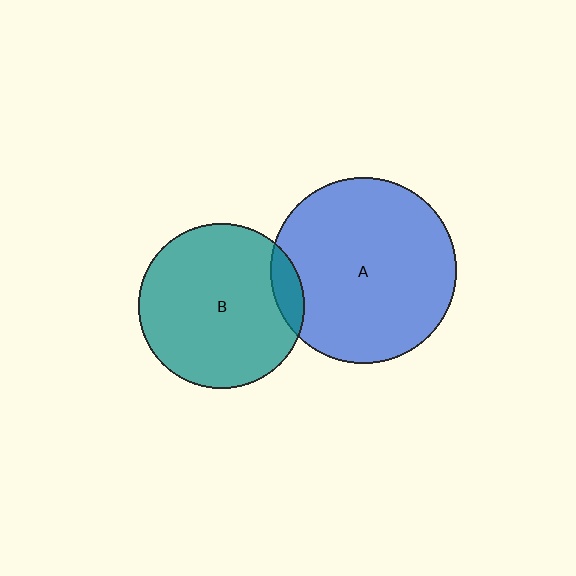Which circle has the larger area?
Circle A (blue).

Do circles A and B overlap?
Yes.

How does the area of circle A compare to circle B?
Approximately 1.3 times.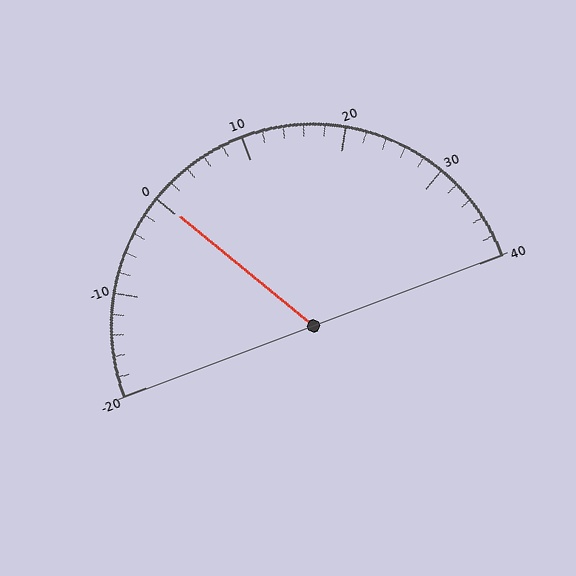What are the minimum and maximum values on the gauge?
The gauge ranges from -20 to 40.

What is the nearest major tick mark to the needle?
The nearest major tick mark is 0.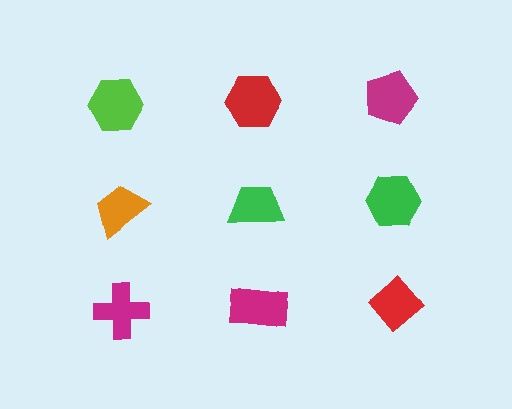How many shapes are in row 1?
3 shapes.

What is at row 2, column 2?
A green trapezoid.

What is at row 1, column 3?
A magenta pentagon.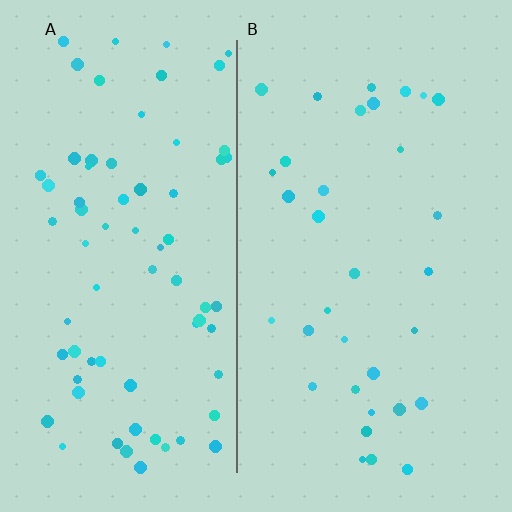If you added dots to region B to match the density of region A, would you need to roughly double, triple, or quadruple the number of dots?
Approximately double.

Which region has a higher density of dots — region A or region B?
A (the left).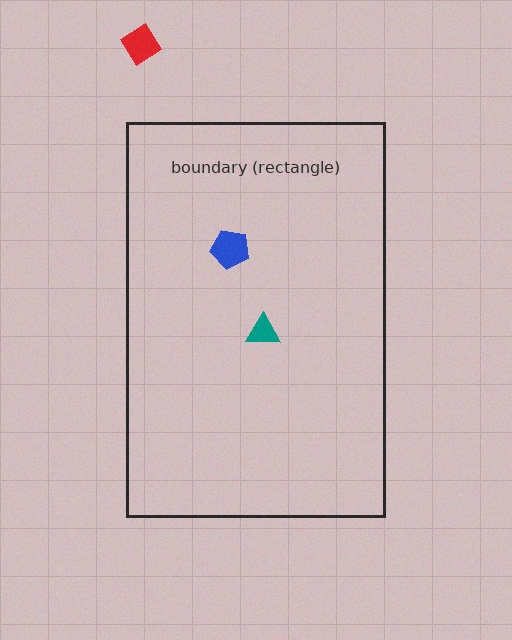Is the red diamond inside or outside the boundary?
Outside.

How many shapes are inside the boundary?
2 inside, 1 outside.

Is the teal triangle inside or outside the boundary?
Inside.